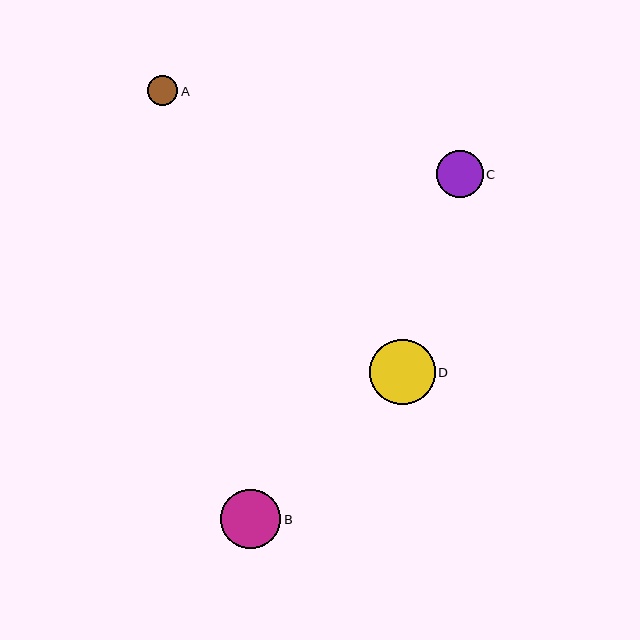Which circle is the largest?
Circle D is the largest with a size of approximately 66 pixels.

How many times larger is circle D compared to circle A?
Circle D is approximately 2.1 times the size of circle A.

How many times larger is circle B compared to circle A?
Circle B is approximately 2.0 times the size of circle A.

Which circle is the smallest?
Circle A is the smallest with a size of approximately 31 pixels.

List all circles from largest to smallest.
From largest to smallest: D, B, C, A.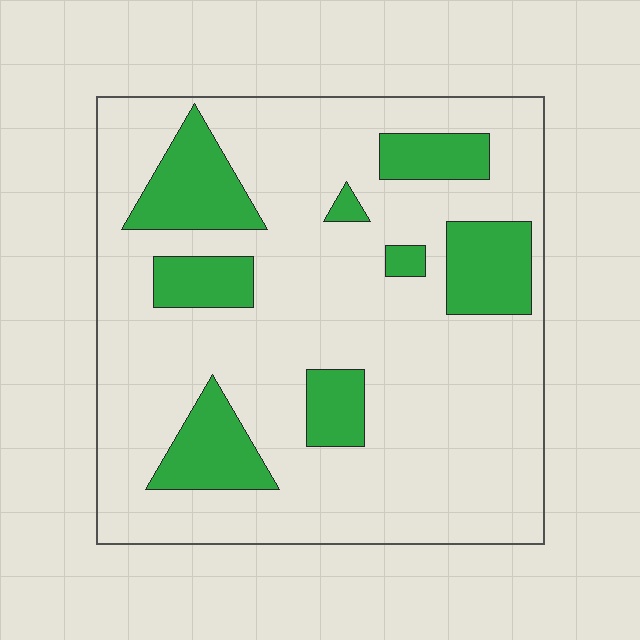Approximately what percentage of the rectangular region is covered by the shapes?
Approximately 20%.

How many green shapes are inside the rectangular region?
8.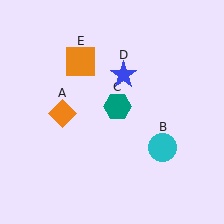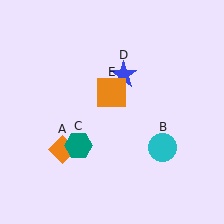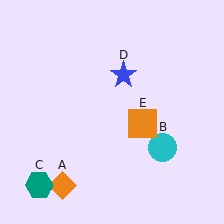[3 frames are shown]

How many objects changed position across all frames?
3 objects changed position: orange diamond (object A), teal hexagon (object C), orange square (object E).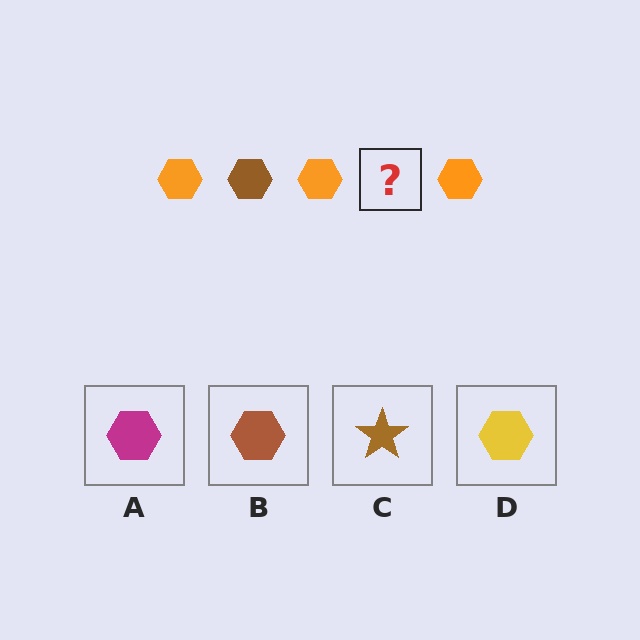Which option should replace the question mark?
Option B.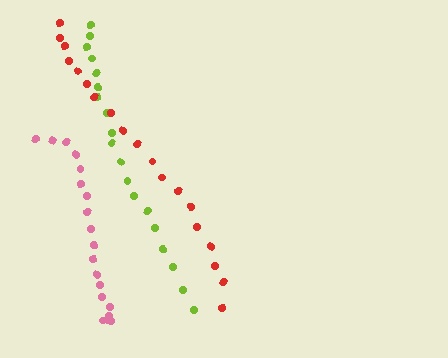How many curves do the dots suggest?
There are 3 distinct paths.